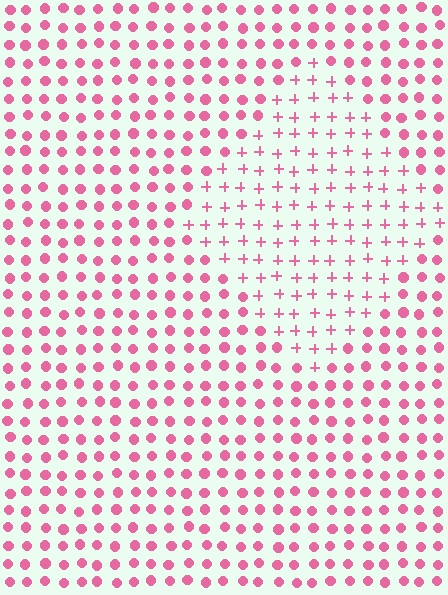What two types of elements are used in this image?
The image uses plus signs inside the diamond region and circles outside it.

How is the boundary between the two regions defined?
The boundary is defined by a change in element shape: plus signs inside vs. circles outside. All elements share the same color and spacing.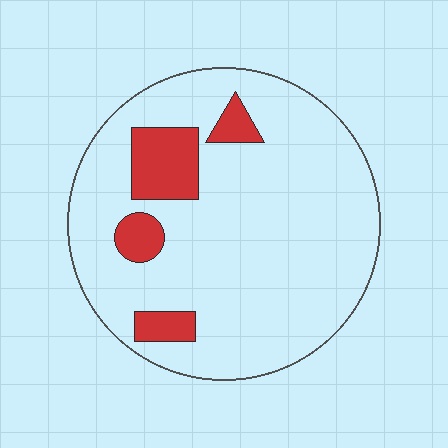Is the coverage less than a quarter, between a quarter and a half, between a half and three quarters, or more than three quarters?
Less than a quarter.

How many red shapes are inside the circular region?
4.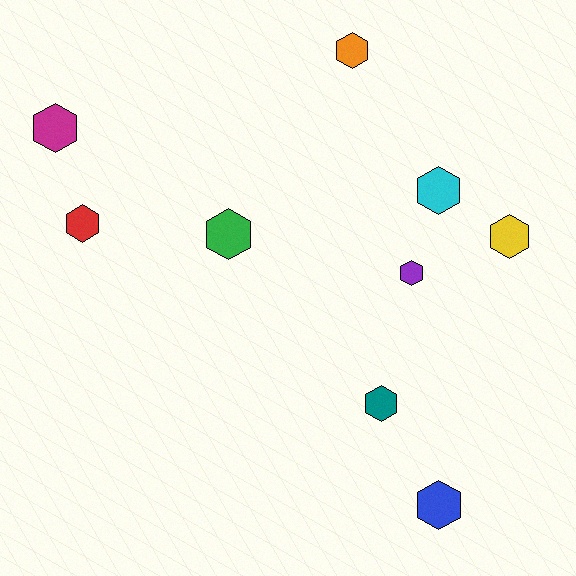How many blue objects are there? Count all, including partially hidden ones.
There is 1 blue object.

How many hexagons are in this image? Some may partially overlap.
There are 9 hexagons.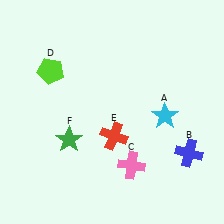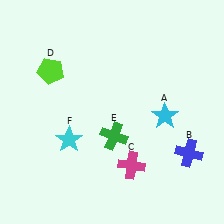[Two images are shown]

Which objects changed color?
C changed from pink to magenta. E changed from red to green. F changed from green to cyan.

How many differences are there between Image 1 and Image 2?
There are 3 differences between the two images.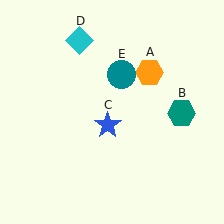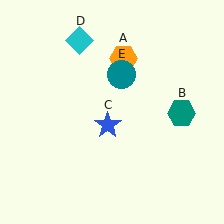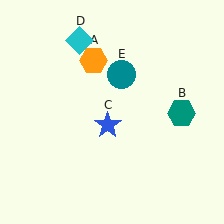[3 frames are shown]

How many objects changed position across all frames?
1 object changed position: orange hexagon (object A).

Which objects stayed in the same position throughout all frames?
Teal hexagon (object B) and blue star (object C) and cyan diamond (object D) and teal circle (object E) remained stationary.